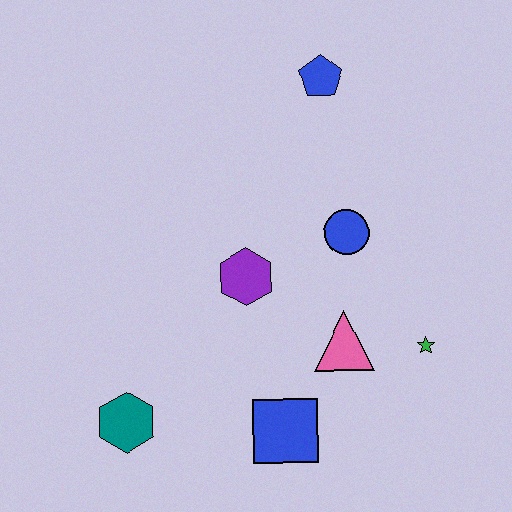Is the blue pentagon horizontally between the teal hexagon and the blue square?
No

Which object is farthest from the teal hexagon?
The blue pentagon is farthest from the teal hexagon.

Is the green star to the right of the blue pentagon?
Yes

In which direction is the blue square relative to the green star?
The blue square is to the left of the green star.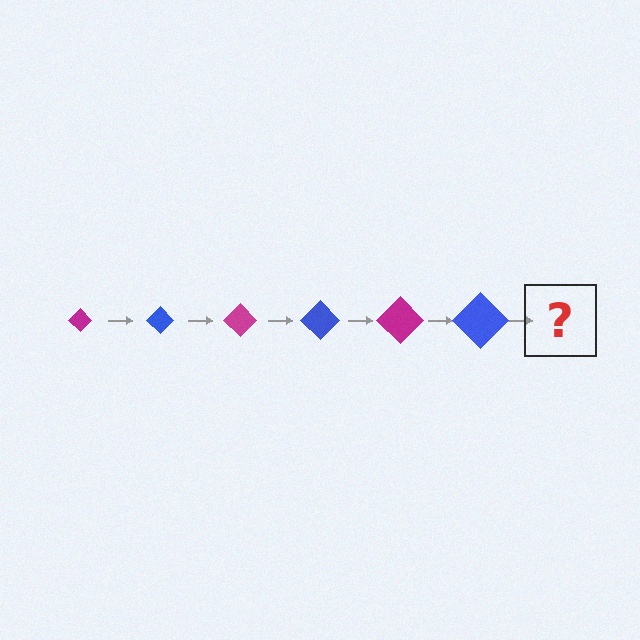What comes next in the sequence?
The next element should be a magenta diamond, larger than the previous one.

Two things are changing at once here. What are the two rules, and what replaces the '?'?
The two rules are that the diamond grows larger each step and the color cycles through magenta and blue. The '?' should be a magenta diamond, larger than the previous one.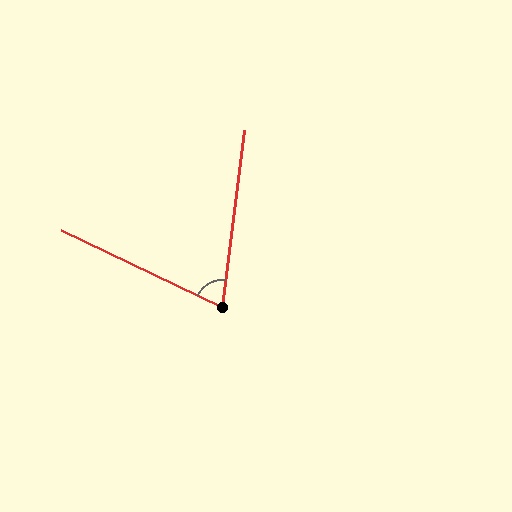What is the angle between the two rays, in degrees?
Approximately 72 degrees.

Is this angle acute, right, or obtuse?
It is acute.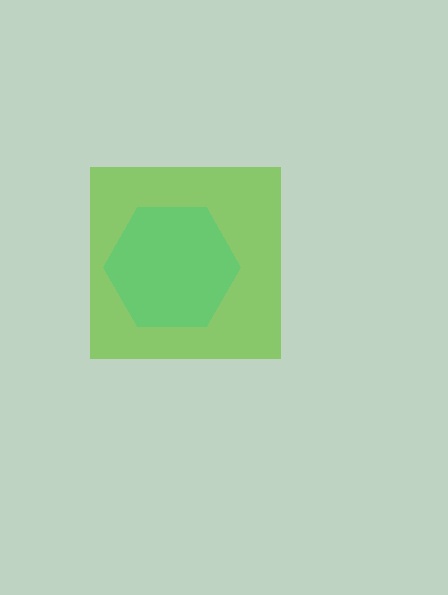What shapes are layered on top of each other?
The layered shapes are: a cyan hexagon, a lime square.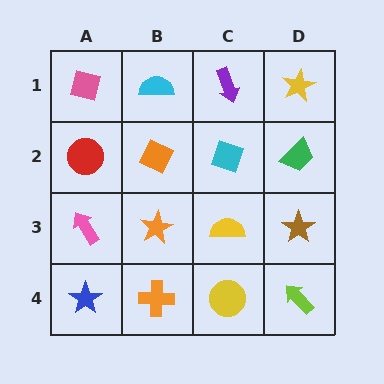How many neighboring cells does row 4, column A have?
2.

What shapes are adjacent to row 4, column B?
An orange star (row 3, column B), a blue star (row 4, column A), a yellow circle (row 4, column C).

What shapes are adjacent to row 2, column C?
A purple arrow (row 1, column C), a yellow semicircle (row 3, column C), an orange diamond (row 2, column B), a green trapezoid (row 2, column D).